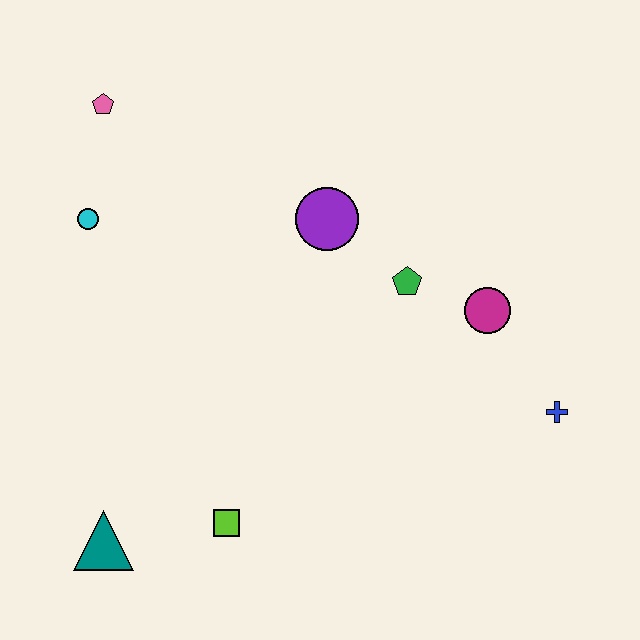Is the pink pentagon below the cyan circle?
No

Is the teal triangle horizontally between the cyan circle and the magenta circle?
Yes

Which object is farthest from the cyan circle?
The blue cross is farthest from the cyan circle.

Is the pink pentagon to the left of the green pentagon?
Yes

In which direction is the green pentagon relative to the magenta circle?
The green pentagon is to the left of the magenta circle.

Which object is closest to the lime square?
The teal triangle is closest to the lime square.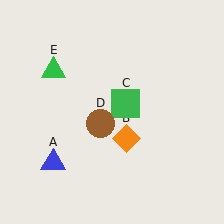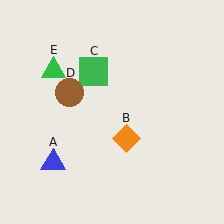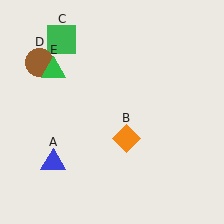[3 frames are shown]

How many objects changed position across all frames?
2 objects changed position: green square (object C), brown circle (object D).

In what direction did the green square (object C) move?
The green square (object C) moved up and to the left.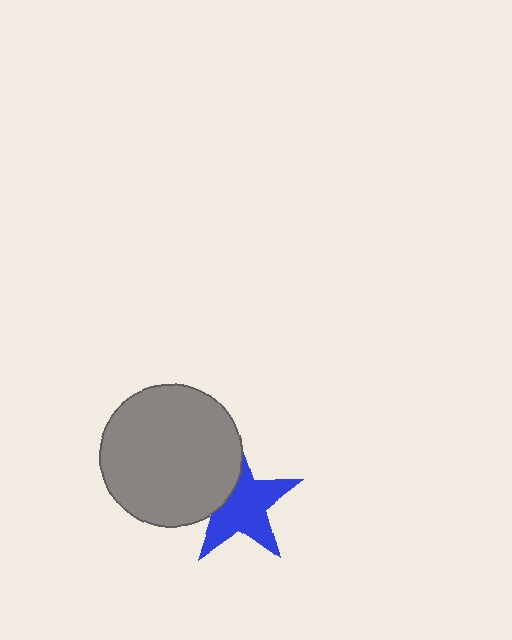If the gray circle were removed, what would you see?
You would see the complete blue star.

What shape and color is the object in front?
The object in front is a gray circle.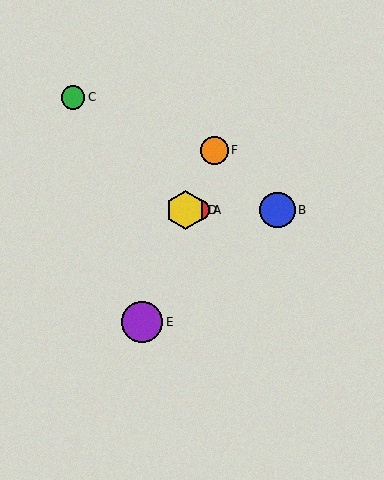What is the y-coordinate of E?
Object E is at y≈322.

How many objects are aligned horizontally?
3 objects (A, B, D) are aligned horizontally.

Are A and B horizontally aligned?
Yes, both are at y≈210.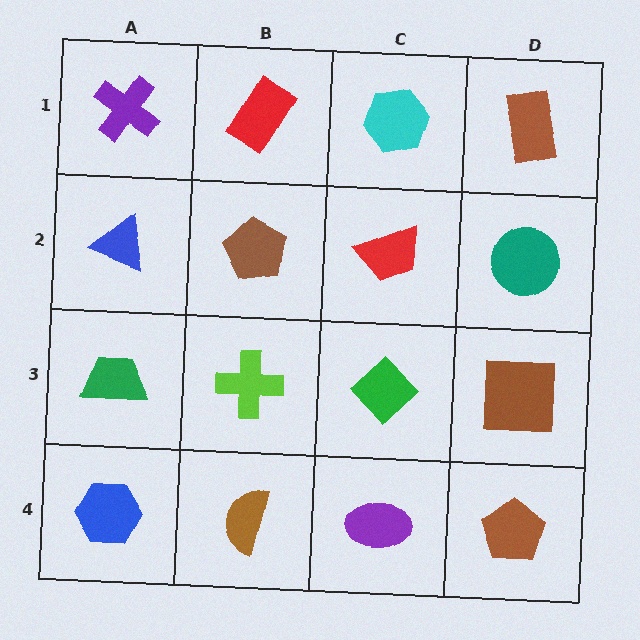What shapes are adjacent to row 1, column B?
A brown pentagon (row 2, column B), a purple cross (row 1, column A), a cyan hexagon (row 1, column C).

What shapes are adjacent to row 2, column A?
A purple cross (row 1, column A), a green trapezoid (row 3, column A), a brown pentagon (row 2, column B).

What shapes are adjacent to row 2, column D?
A brown rectangle (row 1, column D), a brown square (row 3, column D), a red trapezoid (row 2, column C).